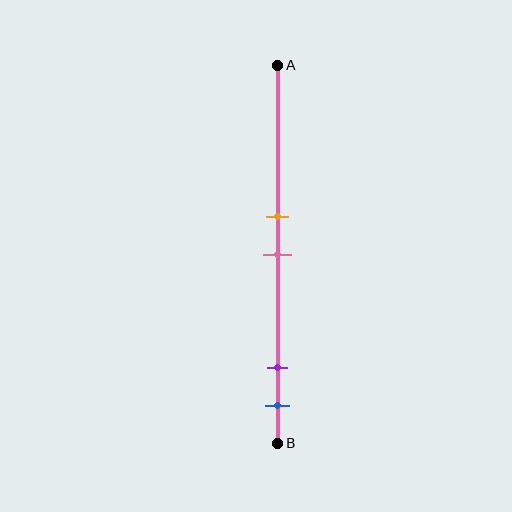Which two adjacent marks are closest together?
The orange and pink marks are the closest adjacent pair.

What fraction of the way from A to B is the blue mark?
The blue mark is approximately 90% (0.9) of the way from A to B.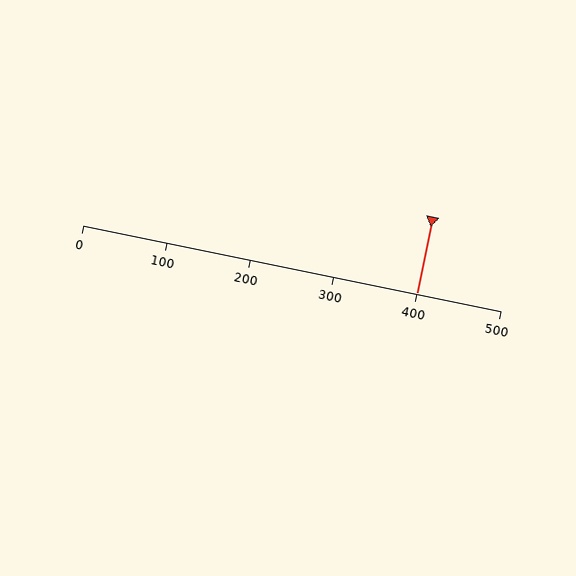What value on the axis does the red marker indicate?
The marker indicates approximately 400.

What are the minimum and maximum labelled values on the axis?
The axis runs from 0 to 500.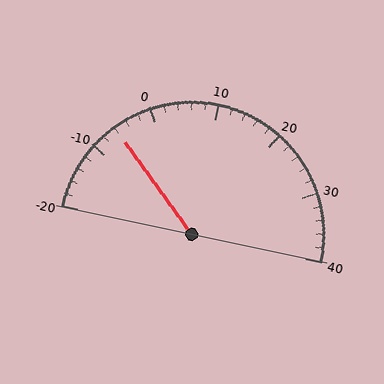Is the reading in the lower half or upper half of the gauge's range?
The reading is in the lower half of the range (-20 to 40).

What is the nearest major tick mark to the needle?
The nearest major tick mark is -10.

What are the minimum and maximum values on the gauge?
The gauge ranges from -20 to 40.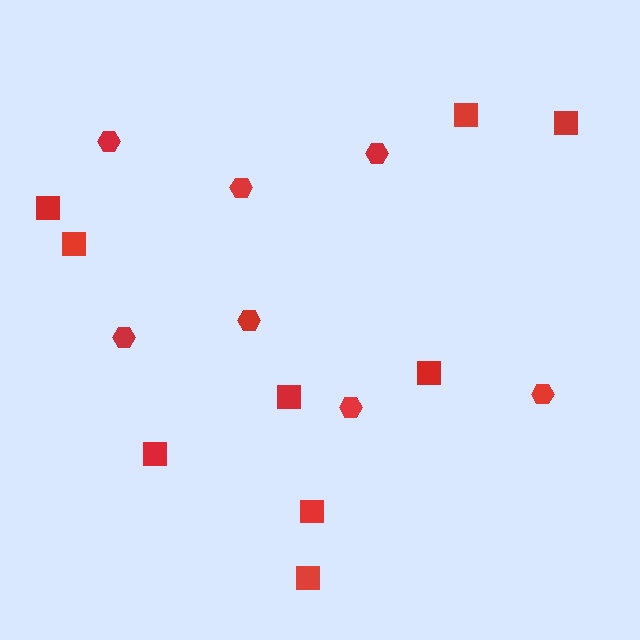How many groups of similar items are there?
There are 2 groups: one group of hexagons (7) and one group of squares (9).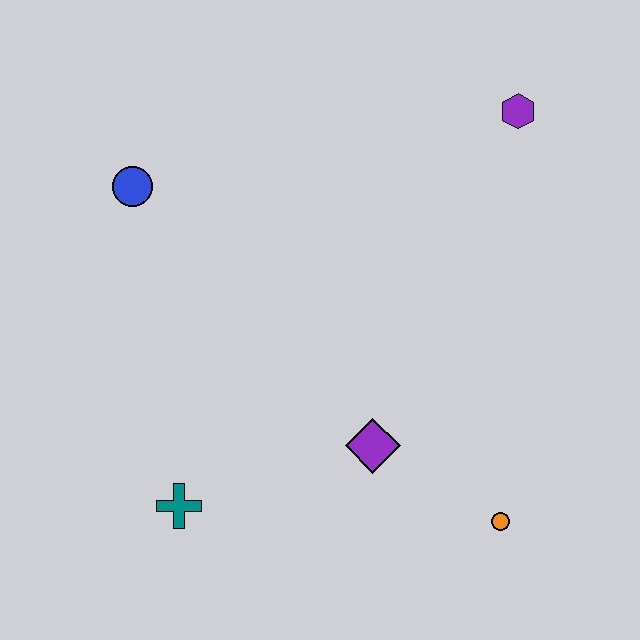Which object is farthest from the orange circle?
The blue circle is farthest from the orange circle.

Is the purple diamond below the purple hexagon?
Yes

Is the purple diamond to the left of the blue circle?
No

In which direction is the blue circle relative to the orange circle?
The blue circle is to the left of the orange circle.